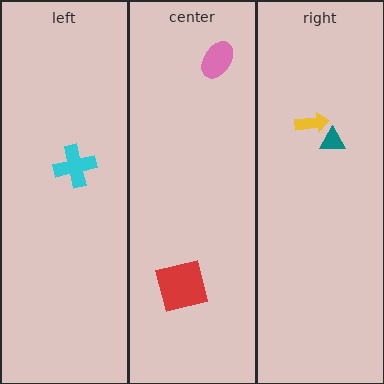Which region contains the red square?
The center region.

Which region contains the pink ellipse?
The center region.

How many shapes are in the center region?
2.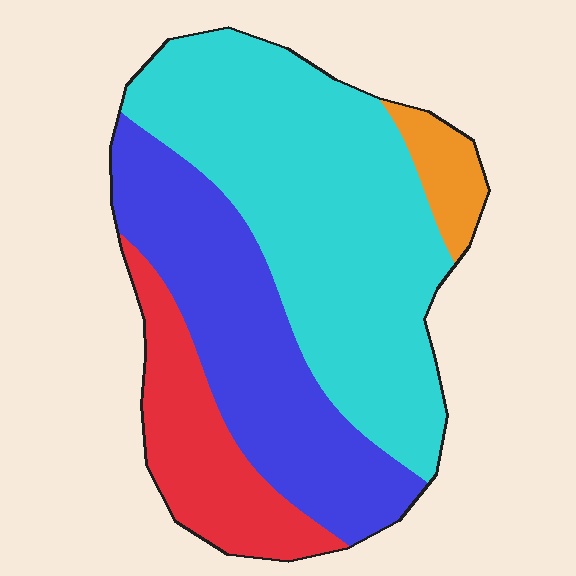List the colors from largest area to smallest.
From largest to smallest: cyan, blue, red, orange.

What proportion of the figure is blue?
Blue covers around 30% of the figure.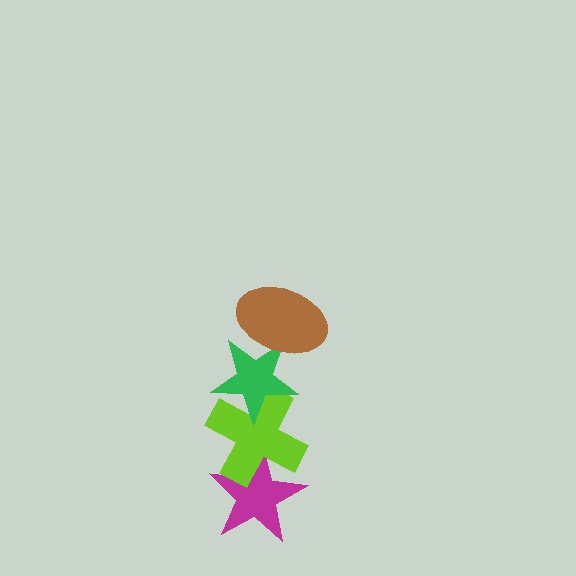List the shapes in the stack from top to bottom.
From top to bottom: the brown ellipse, the green star, the lime cross, the magenta star.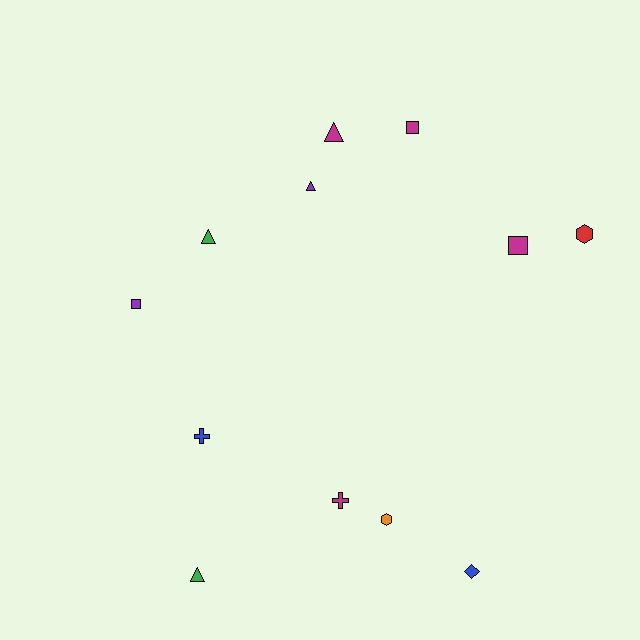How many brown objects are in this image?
There are no brown objects.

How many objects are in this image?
There are 12 objects.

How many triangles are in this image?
There are 4 triangles.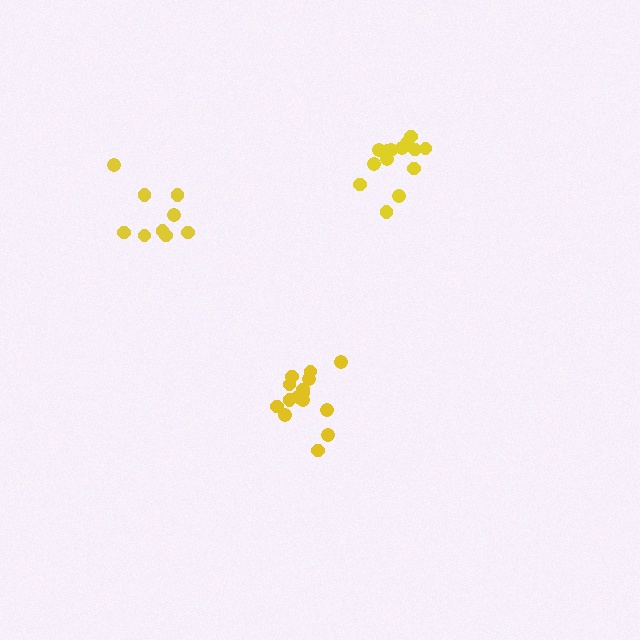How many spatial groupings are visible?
There are 3 spatial groupings.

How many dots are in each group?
Group 1: 14 dots, Group 2: 15 dots, Group 3: 9 dots (38 total).